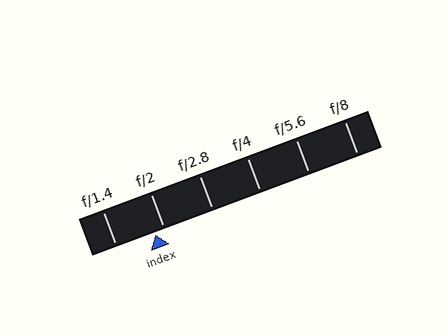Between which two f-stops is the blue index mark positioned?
The index mark is between f/1.4 and f/2.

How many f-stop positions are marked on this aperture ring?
There are 6 f-stop positions marked.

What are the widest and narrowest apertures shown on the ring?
The widest aperture shown is f/1.4 and the narrowest is f/8.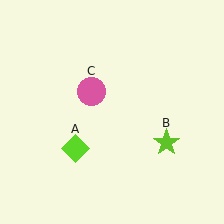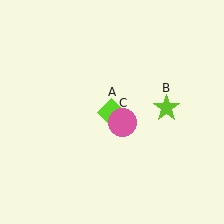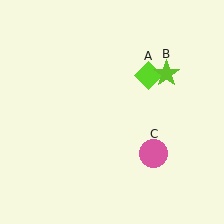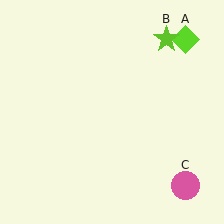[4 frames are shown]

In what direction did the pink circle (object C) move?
The pink circle (object C) moved down and to the right.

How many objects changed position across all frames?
3 objects changed position: lime diamond (object A), lime star (object B), pink circle (object C).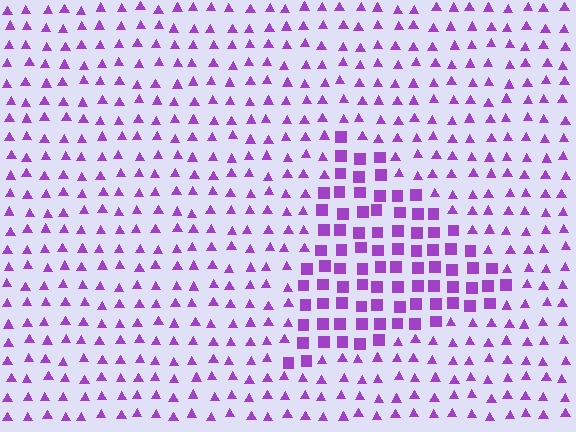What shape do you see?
I see a triangle.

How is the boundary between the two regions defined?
The boundary is defined by a change in element shape: squares inside vs. triangles outside. All elements share the same color and spacing.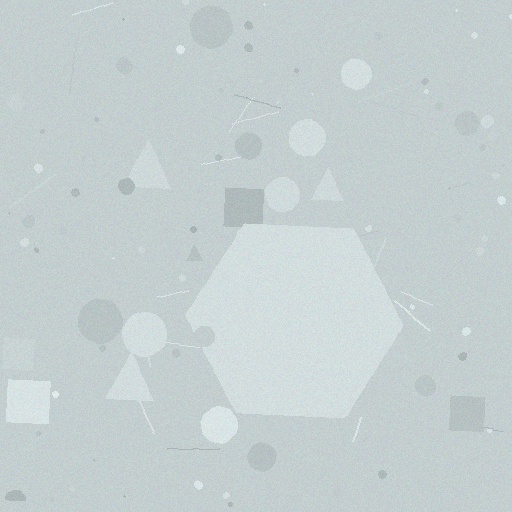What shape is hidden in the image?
A hexagon is hidden in the image.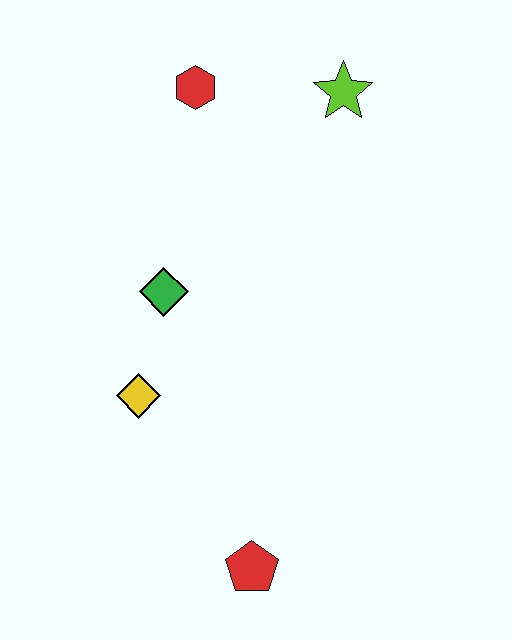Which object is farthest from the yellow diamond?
The lime star is farthest from the yellow diamond.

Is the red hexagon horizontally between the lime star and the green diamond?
Yes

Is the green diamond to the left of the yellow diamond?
No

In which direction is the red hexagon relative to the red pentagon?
The red hexagon is above the red pentagon.